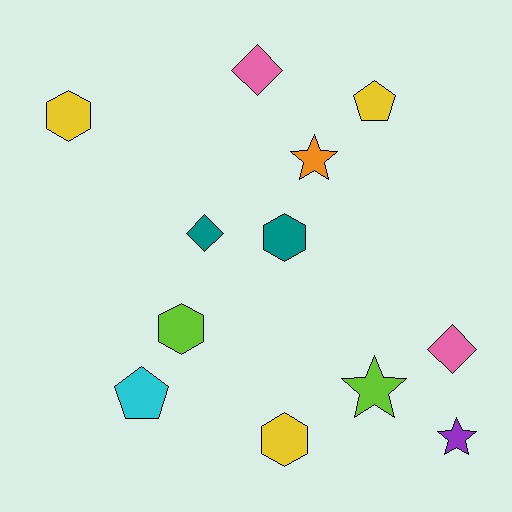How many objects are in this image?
There are 12 objects.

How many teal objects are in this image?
There are 2 teal objects.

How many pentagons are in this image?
There are 2 pentagons.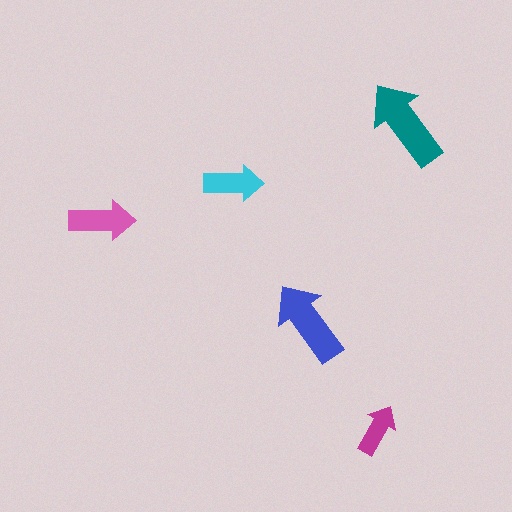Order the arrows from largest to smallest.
the teal one, the blue one, the pink one, the cyan one, the magenta one.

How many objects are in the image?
There are 5 objects in the image.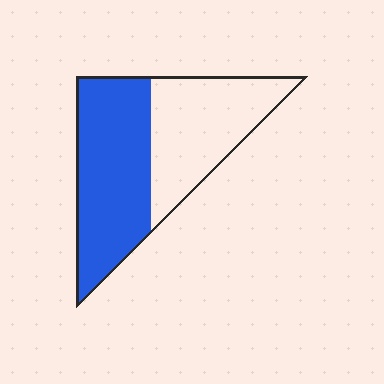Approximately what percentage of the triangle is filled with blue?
Approximately 55%.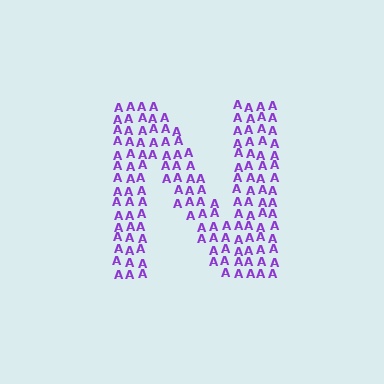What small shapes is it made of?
It is made of small letter A's.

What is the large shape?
The large shape is the letter N.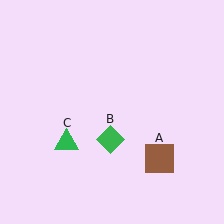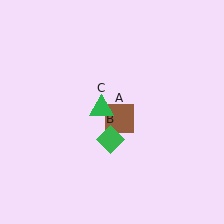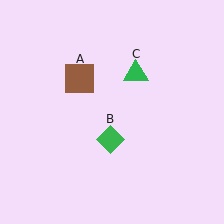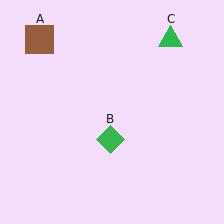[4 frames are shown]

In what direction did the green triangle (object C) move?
The green triangle (object C) moved up and to the right.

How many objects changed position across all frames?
2 objects changed position: brown square (object A), green triangle (object C).